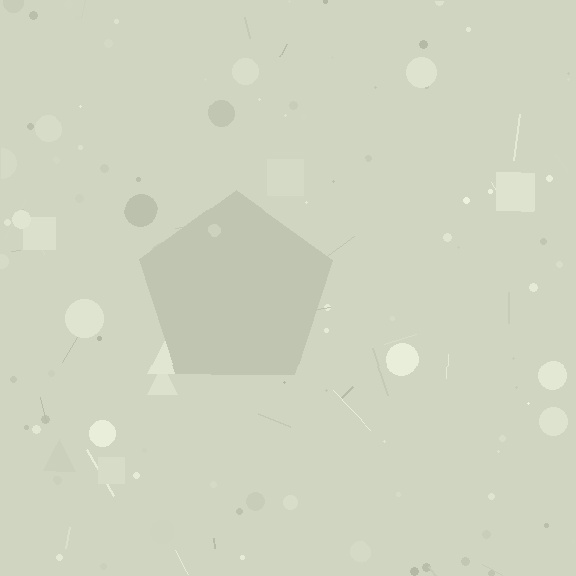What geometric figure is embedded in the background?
A pentagon is embedded in the background.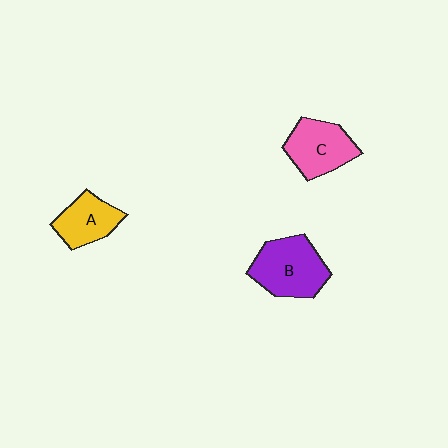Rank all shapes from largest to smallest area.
From largest to smallest: B (purple), C (pink), A (yellow).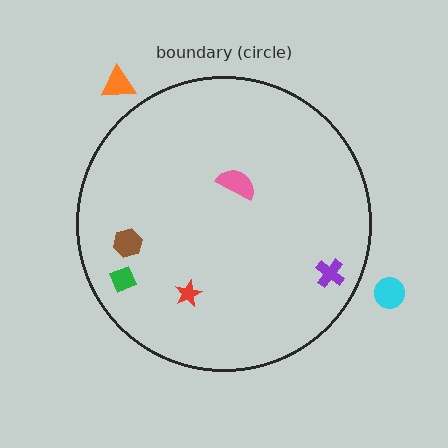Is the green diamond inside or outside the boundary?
Inside.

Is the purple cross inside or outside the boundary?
Inside.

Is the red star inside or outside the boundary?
Inside.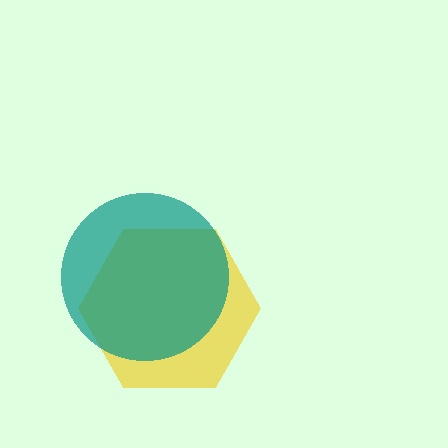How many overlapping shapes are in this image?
There are 2 overlapping shapes in the image.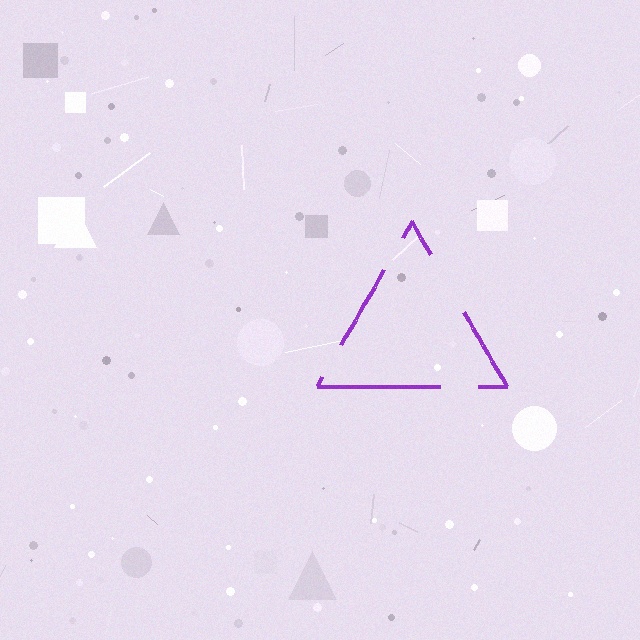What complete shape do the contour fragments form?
The contour fragments form a triangle.